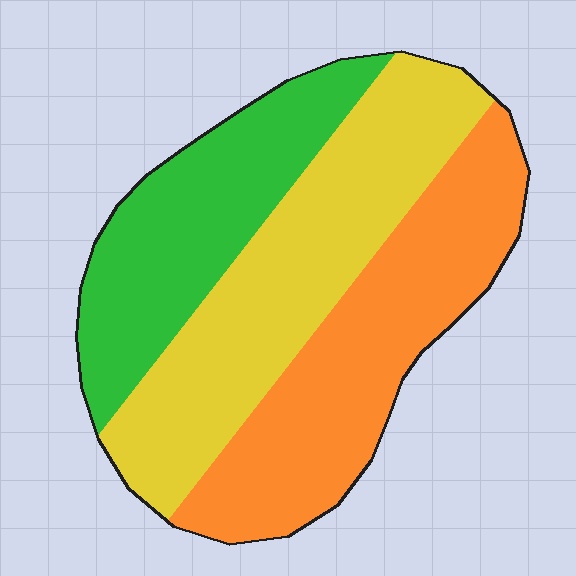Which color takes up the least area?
Green, at roughly 25%.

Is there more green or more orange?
Orange.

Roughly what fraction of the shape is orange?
Orange covers about 35% of the shape.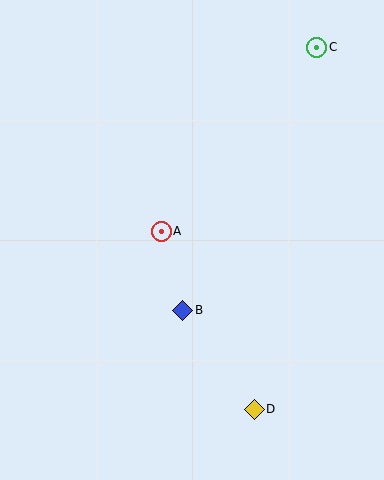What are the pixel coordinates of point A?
Point A is at (161, 231).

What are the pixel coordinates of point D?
Point D is at (254, 409).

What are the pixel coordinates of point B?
Point B is at (183, 310).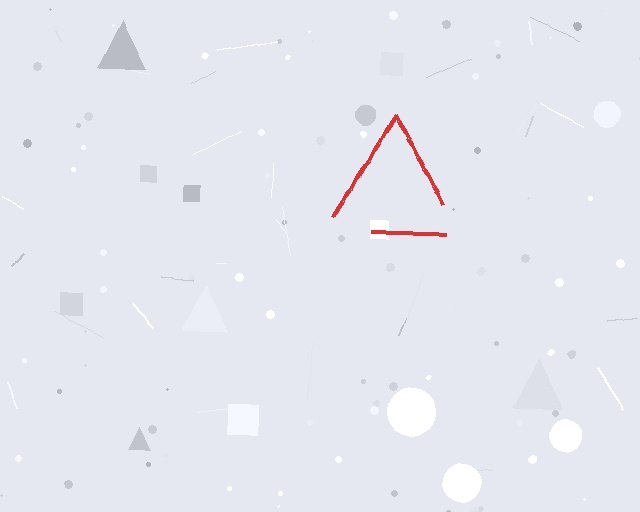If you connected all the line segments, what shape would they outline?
They would outline a triangle.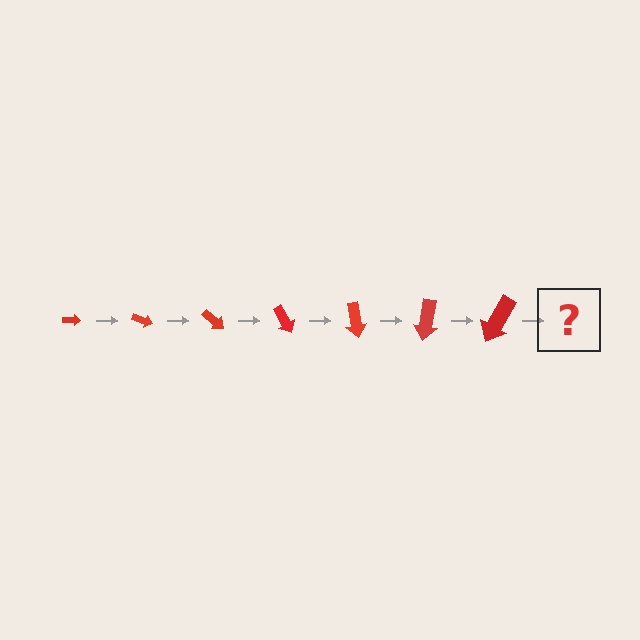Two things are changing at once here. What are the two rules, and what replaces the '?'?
The two rules are that the arrow grows larger each step and it rotates 20 degrees each step. The '?' should be an arrow, larger than the previous one and rotated 140 degrees from the start.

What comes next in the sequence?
The next element should be an arrow, larger than the previous one and rotated 140 degrees from the start.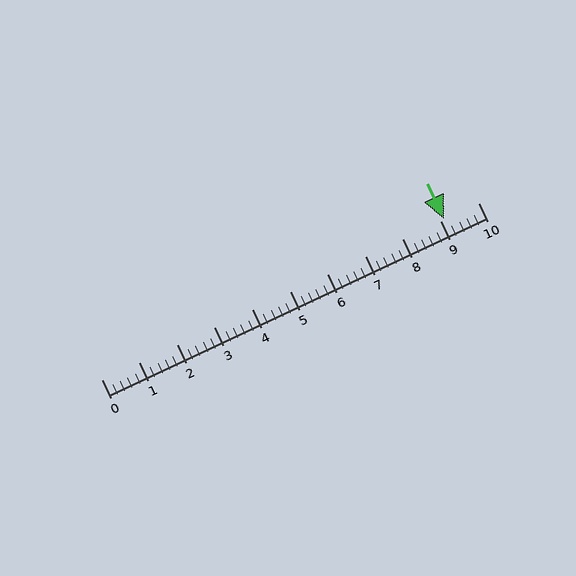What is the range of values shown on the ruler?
The ruler shows values from 0 to 10.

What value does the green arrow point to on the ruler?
The green arrow points to approximately 9.1.